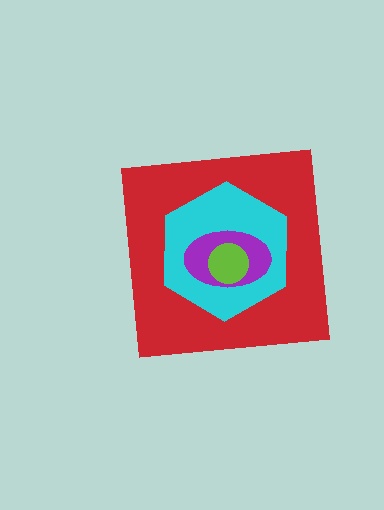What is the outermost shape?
The red square.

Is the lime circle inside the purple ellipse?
Yes.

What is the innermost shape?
The lime circle.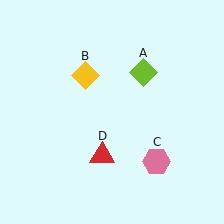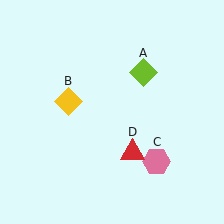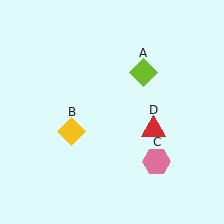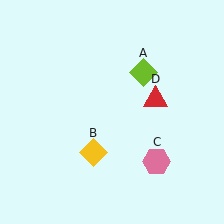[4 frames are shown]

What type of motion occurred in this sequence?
The yellow diamond (object B), red triangle (object D) rotated counterclockwise around the center of the scene.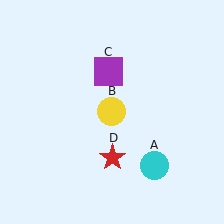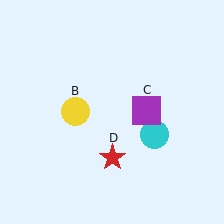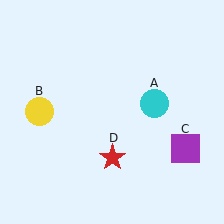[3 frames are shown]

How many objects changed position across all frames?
3 objects changed position: cyan circle (object A), yellow circle (object B), purple square (object C).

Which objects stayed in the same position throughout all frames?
Red star (object D) remained stationary.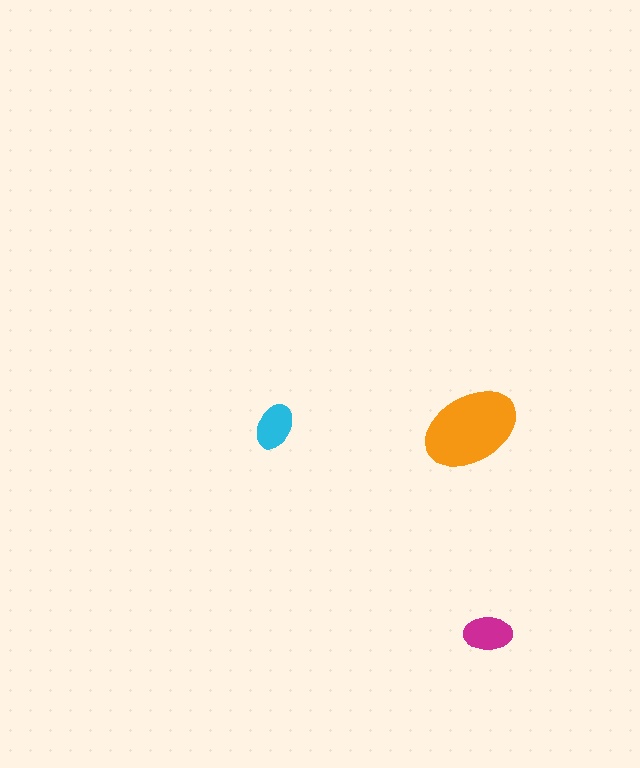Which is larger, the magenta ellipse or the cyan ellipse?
The magenta one.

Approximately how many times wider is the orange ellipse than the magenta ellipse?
About 2 times wider.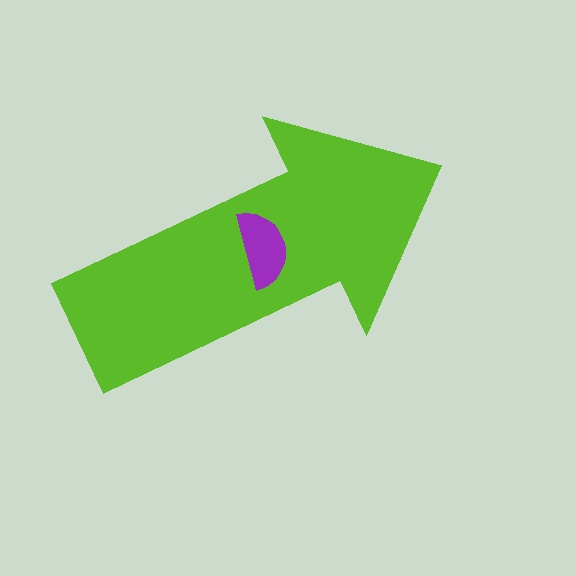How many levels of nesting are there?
2.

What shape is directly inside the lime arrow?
The purple semicircle.